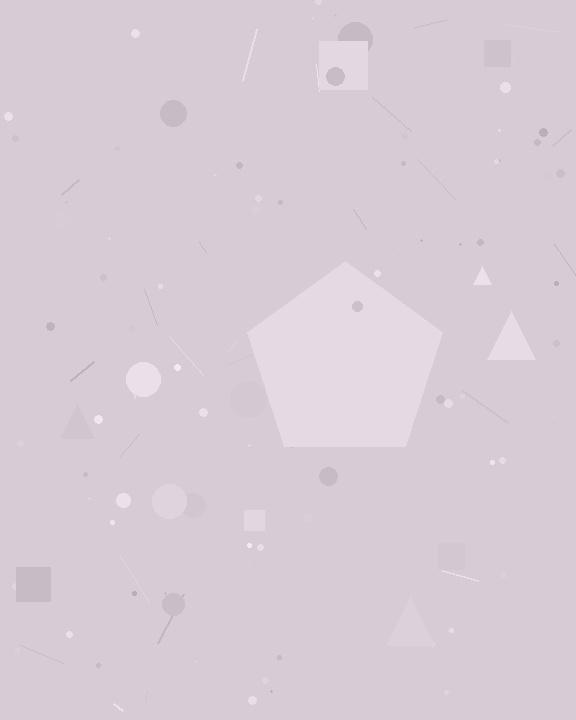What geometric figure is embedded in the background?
A pentagon is embedded in the background.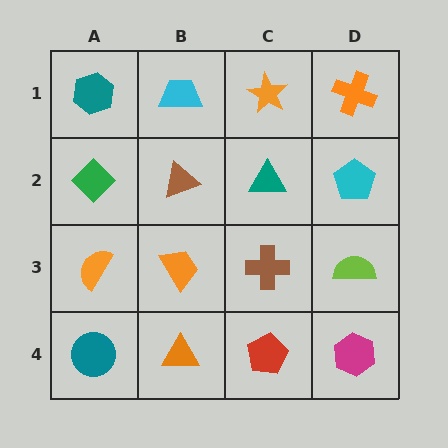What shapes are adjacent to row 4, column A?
An orange semicircle (row 3, column A), an orange triangle (row 4, column B).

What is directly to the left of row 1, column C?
A cyan trapezoid.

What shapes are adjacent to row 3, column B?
A brown triangle (row 2, column B), an orange triangle (row 4, column B), an orange semicircle (row 3, column A), a brown cross (row 3, column C).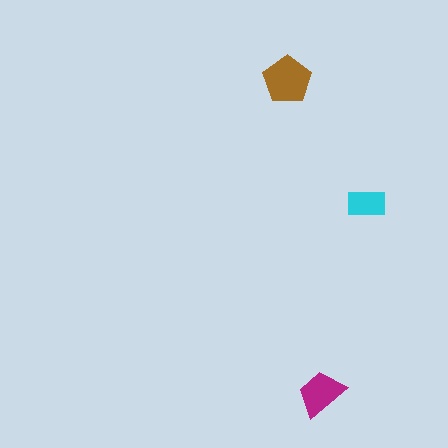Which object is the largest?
The brown pentagon.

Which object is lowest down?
The magenta trapezoid is bottommost.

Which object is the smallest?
The cyan rectangle.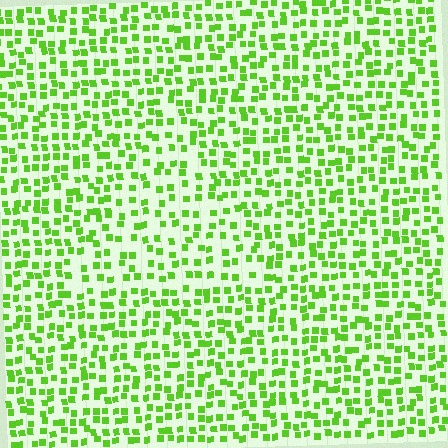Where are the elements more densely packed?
The elements are more densely packed outside the triangle boundary.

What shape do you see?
I see a triangle.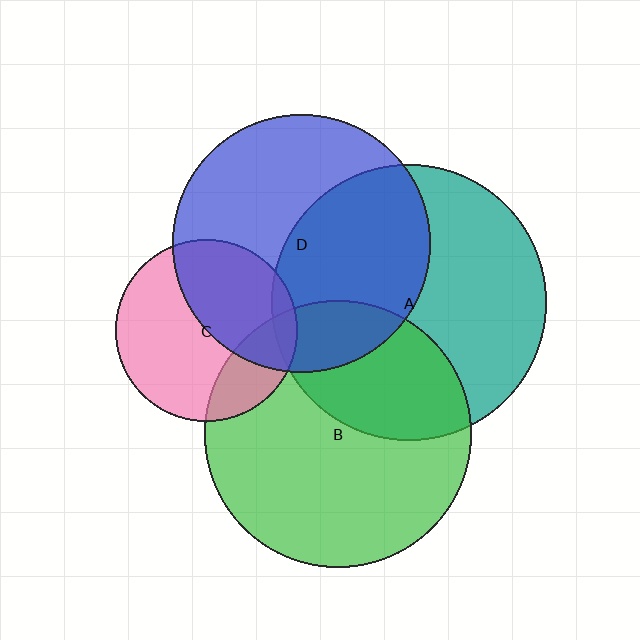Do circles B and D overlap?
Yes.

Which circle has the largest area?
Circle A (teal).